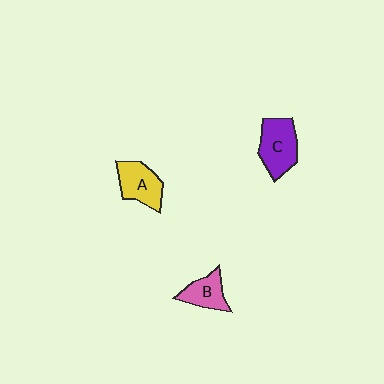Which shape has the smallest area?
Shape B (pink).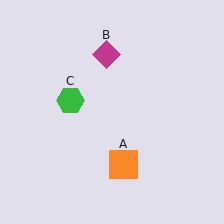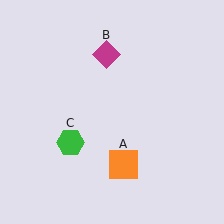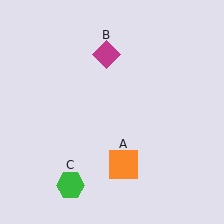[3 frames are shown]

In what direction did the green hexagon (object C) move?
The green hexagon (object C) moved down.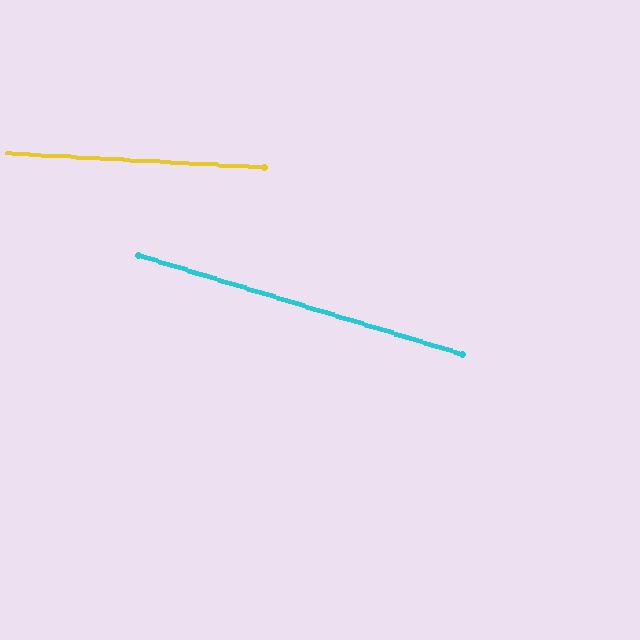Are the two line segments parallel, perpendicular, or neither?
Neither parallel nor perpendicular — they differ by about 14°.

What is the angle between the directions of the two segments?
Approximately 14 degrees.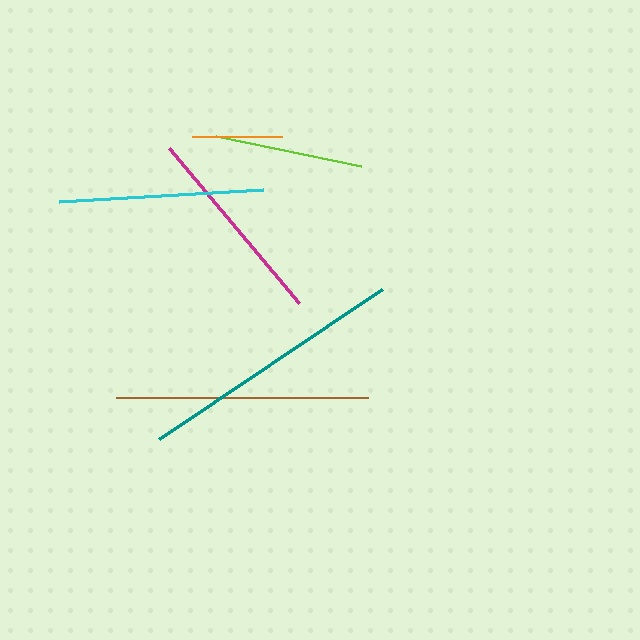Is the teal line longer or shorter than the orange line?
The teal line is longer than the orange line.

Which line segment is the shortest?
The orange line is the shortest at approximately 90 pixels.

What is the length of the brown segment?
The brown segment is approximately 251 pixels long.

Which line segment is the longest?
The teal line is the longest at approximately 270 pixels.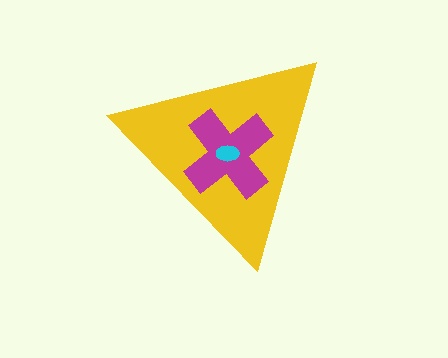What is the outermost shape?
The yellow triangle.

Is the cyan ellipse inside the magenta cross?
Yes.